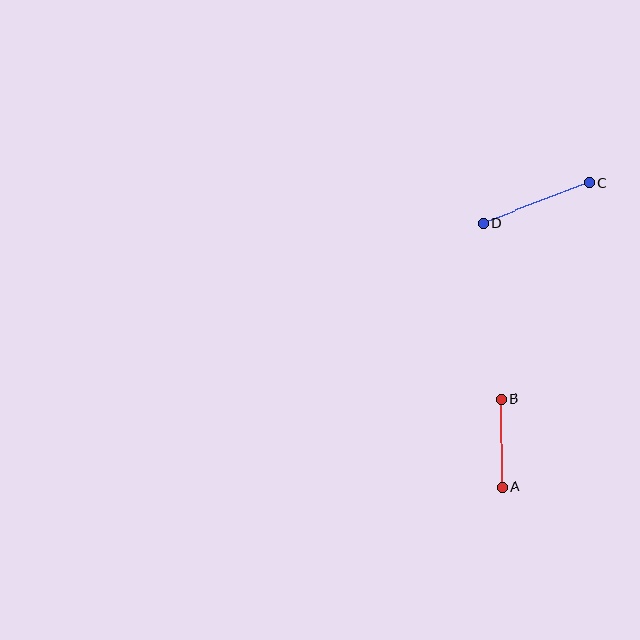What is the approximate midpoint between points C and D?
The midpoint is at approximately (536, 203) pixels.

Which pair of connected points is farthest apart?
Points C and D are farthest apart.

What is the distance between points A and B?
The distance is approximately 88 pixels.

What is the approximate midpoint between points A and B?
The midpoint is at approximately (502, 443) pixels.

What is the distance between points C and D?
The distance is approximately 113 pixels.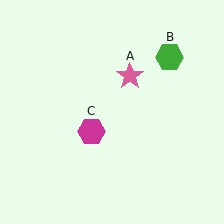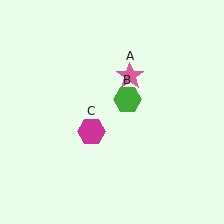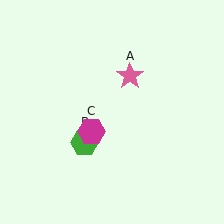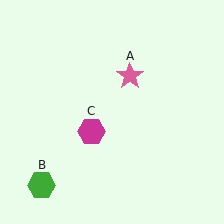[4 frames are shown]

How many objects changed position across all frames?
1 object changed position: green hexagon (object B).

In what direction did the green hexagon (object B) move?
The green hexagon (object B) moved down and to the left.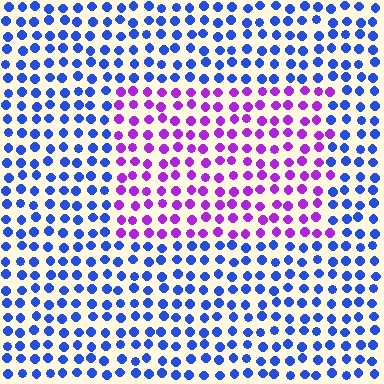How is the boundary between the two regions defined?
The boundary is defined purely by a slight shift in hue (about 60 degrees). Spacing, size, and orientation are identical on both sides.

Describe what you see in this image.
The image is filled with small blue elements in a uniform arrangement. A rectangle-shaped region is visible where the elements are tinted to a slightly different hue, forming a subtle color boundary.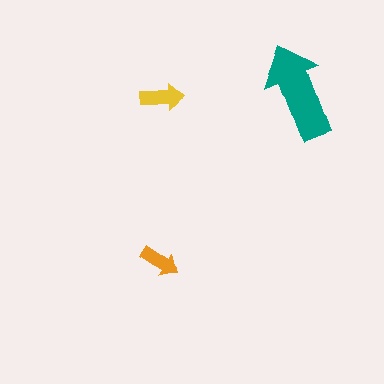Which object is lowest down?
The orange arrow is bottommost.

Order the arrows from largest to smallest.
the teal one, the yellow one, the orange one.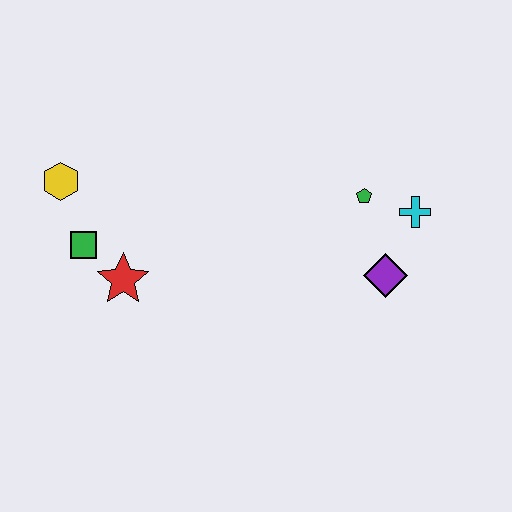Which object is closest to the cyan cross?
The green pentagon is closest to the cyan cross.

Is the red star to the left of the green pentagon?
Yes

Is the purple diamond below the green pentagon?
Yes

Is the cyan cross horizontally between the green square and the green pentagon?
No